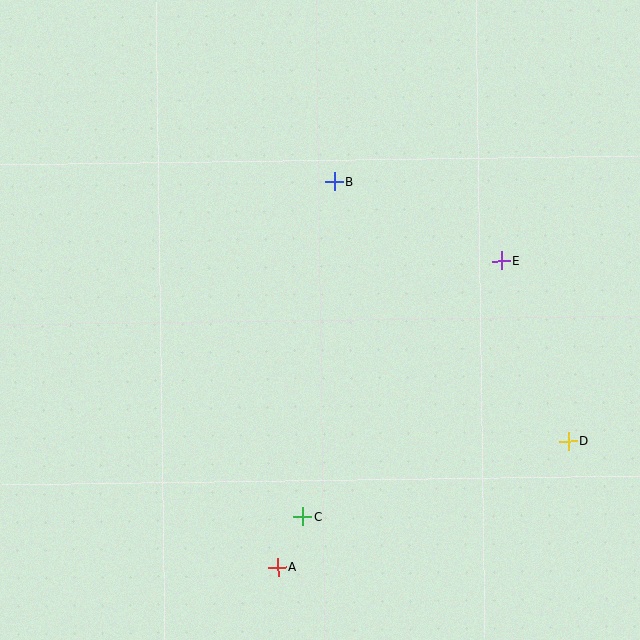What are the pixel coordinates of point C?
Point C is at (302, 517).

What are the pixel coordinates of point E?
Point E is at (502, 261).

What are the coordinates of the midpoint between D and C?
The midpoint between D and C is at (435, 479).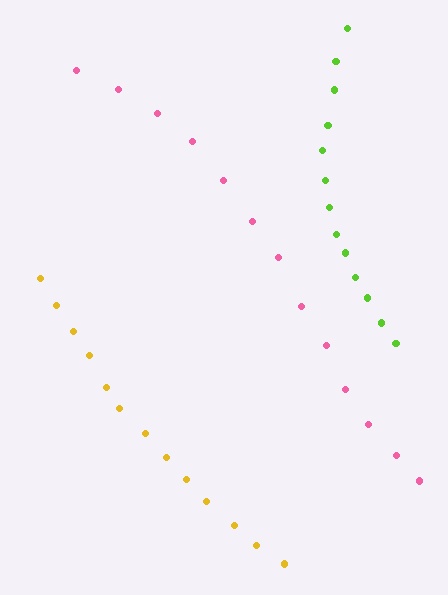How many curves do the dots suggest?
There are 3 distinct paths.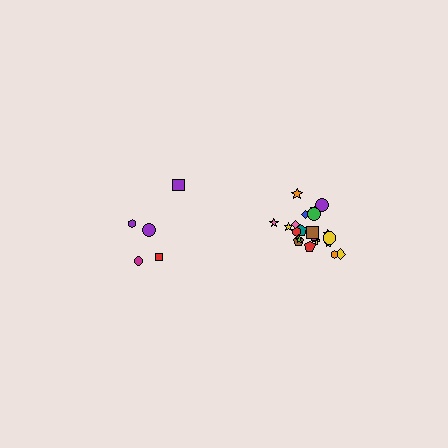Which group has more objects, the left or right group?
The right group.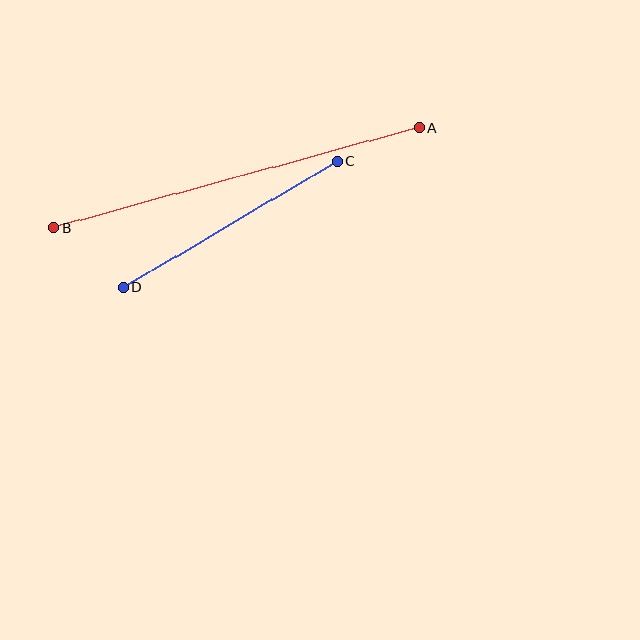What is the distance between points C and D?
The distance is approximately 248 pixels.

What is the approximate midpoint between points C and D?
The midpoint is at approximately (230, 224) pixels.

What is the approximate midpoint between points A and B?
The midpoint is at approximately (237, 178) pixels.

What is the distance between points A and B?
The distance is approximately 379 pixels.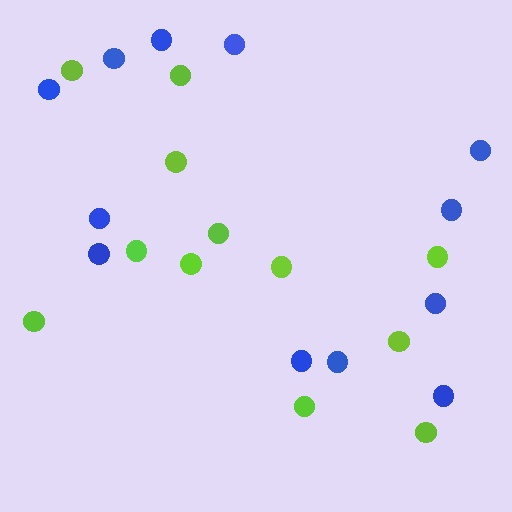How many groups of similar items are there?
There are 2 groups: one group of blue circles (12) and one group of lime circles (12).